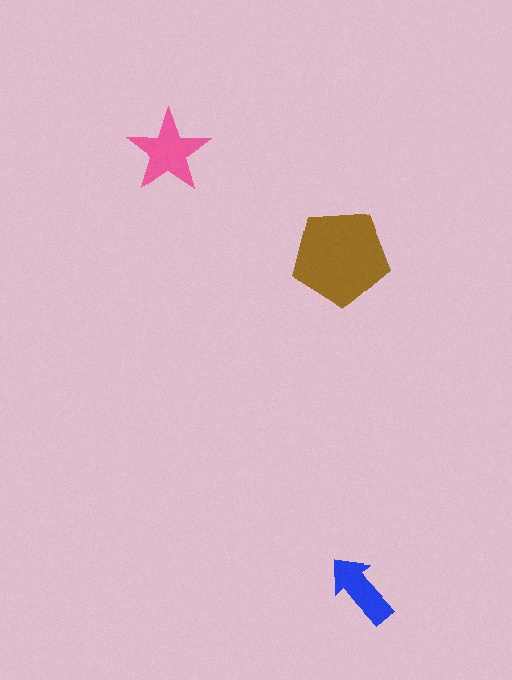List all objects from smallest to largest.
The blue arrow, the pink star, the brown pentagon.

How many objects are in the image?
There are 3 objects in the image.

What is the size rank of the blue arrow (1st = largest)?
3rd.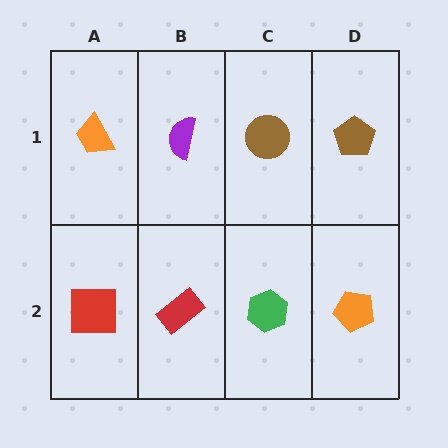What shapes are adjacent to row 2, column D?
A brown pentagon (row 1, column D), a green hexagon (row 2, column C).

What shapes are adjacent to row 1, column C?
A green hexagon (row 2, column C), a purple semicircle (row 1, column B), a brown pentagon (row 1, column D).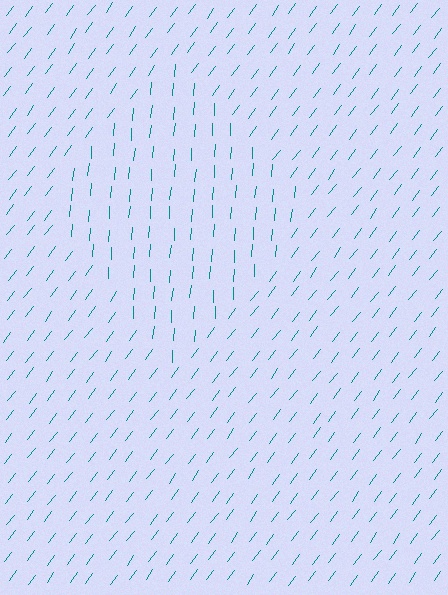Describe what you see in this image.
The image is filled with small teal line segments. A diamond region in the image has lines oriented differently from the surrounding lines, creating a visible texture boundary.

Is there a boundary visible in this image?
Yes, there is a texture boundary formed by a change in line orientation.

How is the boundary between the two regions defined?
The boundary is defined purely by a change in line orientation (approximately 33 degrees difference). All lines are the same color and thickness.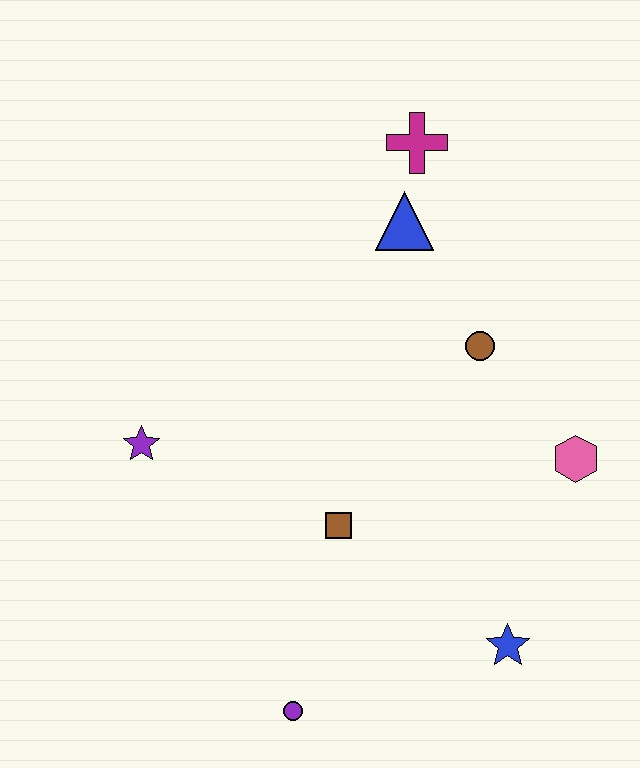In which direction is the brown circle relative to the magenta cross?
The brown circle is below the magenta cross.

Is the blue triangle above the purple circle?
Yes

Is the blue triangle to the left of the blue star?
Yes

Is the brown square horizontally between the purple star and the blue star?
Yes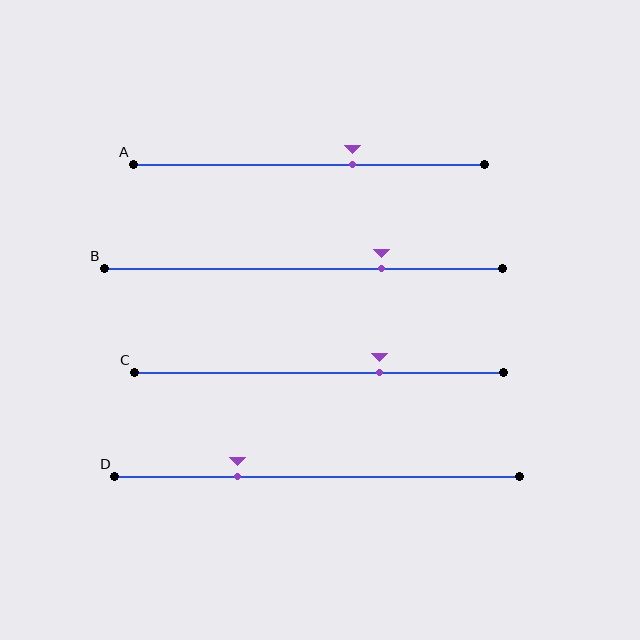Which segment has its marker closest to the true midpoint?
Segment A has its marker closest to the true midpoint.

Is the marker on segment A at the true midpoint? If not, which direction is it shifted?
No, the marker on segment A is shifted to the right by about 12% of the segment length.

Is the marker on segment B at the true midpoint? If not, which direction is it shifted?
No, the marker on segment B is shifted to the right by about 20% of the segment length.